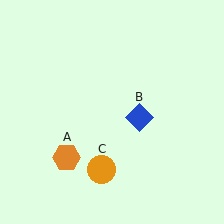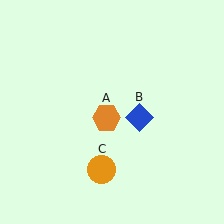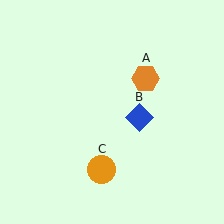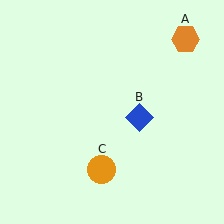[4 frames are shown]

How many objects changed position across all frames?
1 object changed position: orange hexagon (object A).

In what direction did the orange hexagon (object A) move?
The orange hexagon (object A) moved up and to the right.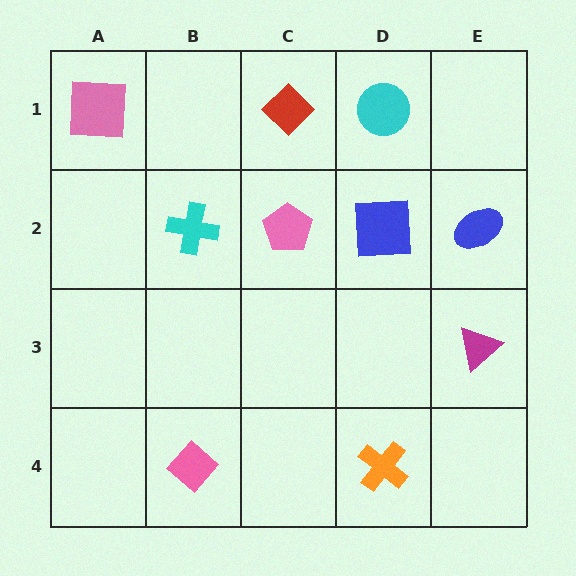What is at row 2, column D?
A blue square.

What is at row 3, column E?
A magenta triangle.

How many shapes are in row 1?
3 shapes.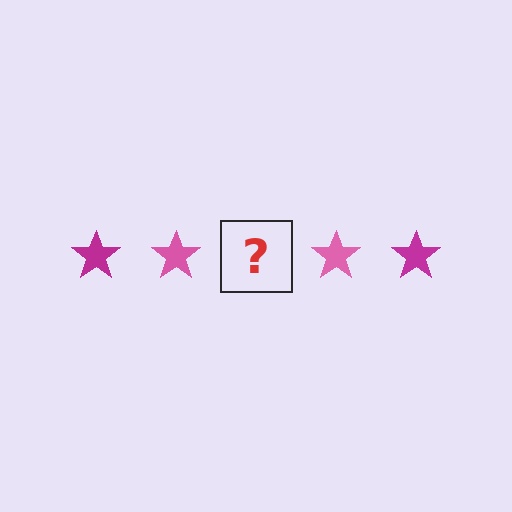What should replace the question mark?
The question mark should be replaced with a magenta star.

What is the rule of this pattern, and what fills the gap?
The rule is that the pattern cycles through magenta, pink stars. The gap should be filled with a magenta star.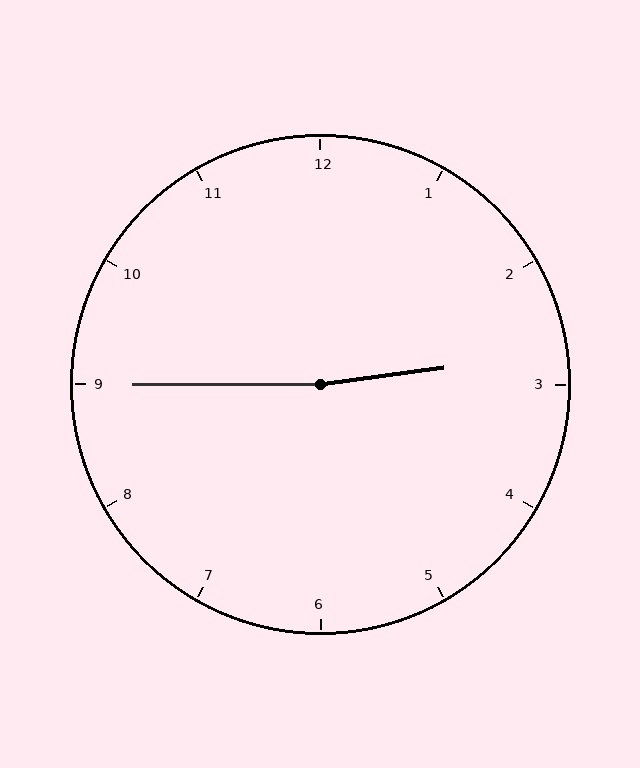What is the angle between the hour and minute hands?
Approximately 172 degrees.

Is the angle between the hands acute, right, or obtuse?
It is obtuse.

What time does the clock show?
2:45.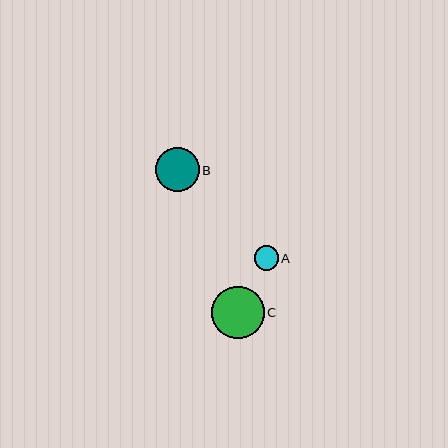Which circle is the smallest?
Circle A is the smallest with a size of approximately 24 pixels.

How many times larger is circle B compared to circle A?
Circle B is approximately 1.8 times the size of circle A.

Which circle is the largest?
Circle C is the largest with a size of approximately 52 pixels.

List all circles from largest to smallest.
From largest to smallest: C, B, A.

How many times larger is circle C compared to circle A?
Circle C is approximately 2.1 times the size of circle A.